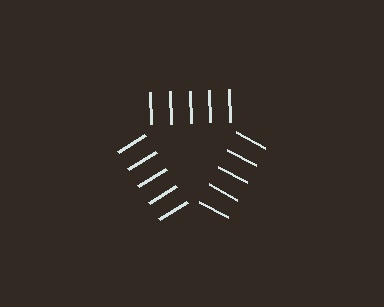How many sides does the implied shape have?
3 sides — the line-ends trace a triangle.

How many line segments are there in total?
15 — 5 along each of the 3 edges.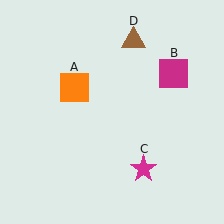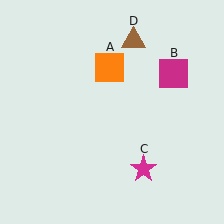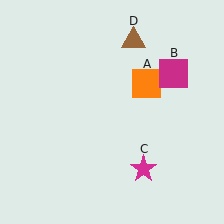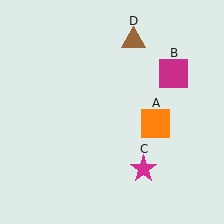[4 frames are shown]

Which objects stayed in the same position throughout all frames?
Magenta square (object B) and magenta star (object C) and brown triangle (object D) remained stationary.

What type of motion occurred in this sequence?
The orange square (object A) rotated clockwise around the center of the scene.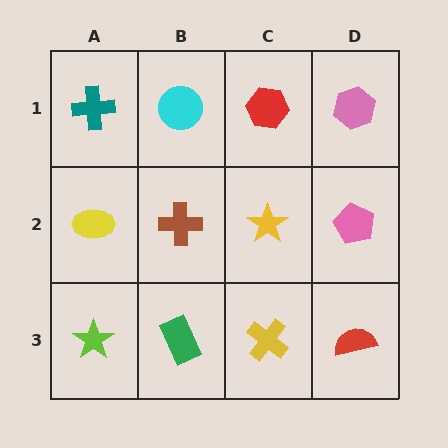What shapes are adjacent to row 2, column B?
A cyan circle (row 1, column B), a green rectangle (row 3, column B), a yellow ellipse (row 2, column A), a yellow star (row 2, column C).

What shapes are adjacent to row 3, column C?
A yellow star (row 2, column C), a green rectangle (row 3, column B), a red semicircle (row 3, column D).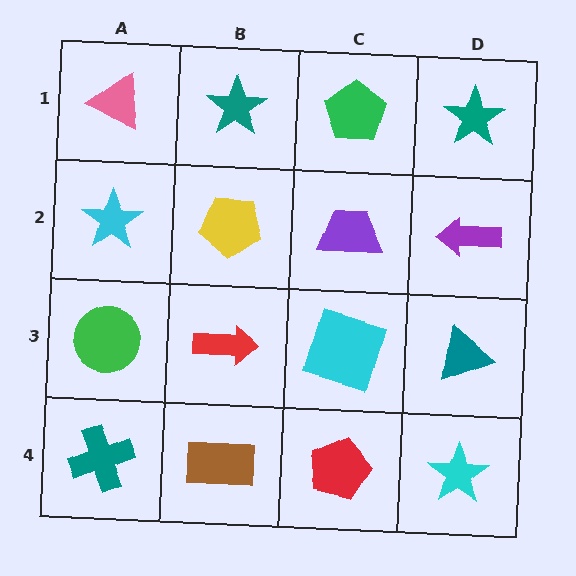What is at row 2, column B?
A yellow pentagon.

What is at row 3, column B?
A red arrow.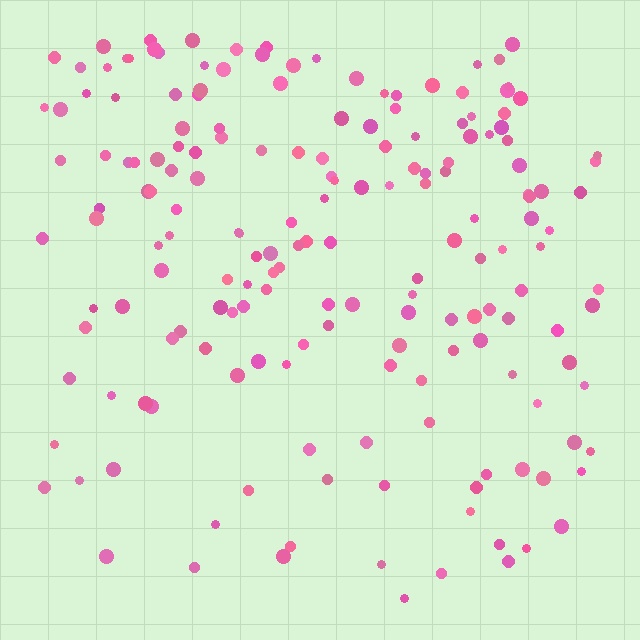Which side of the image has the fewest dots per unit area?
The bottom.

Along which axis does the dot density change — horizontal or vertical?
Vertical.